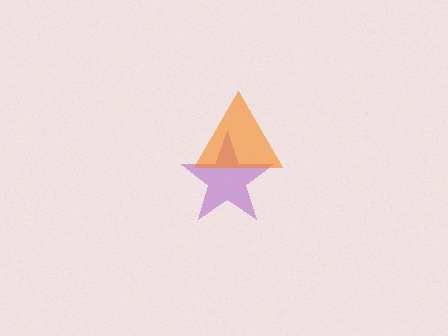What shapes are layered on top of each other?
The layered shapes are: a purple star, an orange triangle.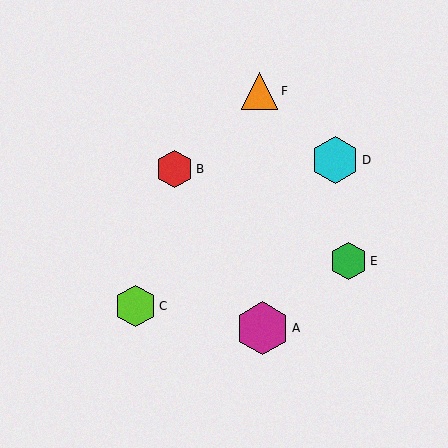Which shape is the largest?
The magenta hexagon (labeled A) is the largest.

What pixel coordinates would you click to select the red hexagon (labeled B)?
Click at (174, 169) to select the red hexagon B.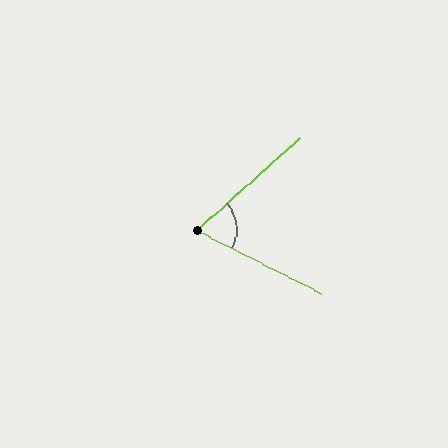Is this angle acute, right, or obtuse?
It is acute.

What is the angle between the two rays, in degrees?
Approximately 68 degrees.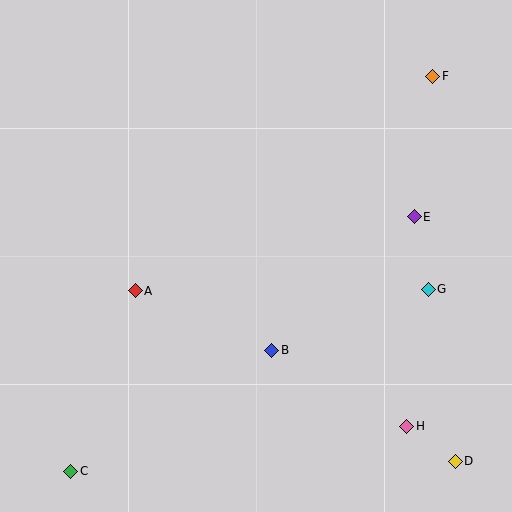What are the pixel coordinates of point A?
Point A is at (135, 291).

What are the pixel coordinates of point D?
Point D is at (455, 461).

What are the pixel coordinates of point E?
Point E is at (414, 217).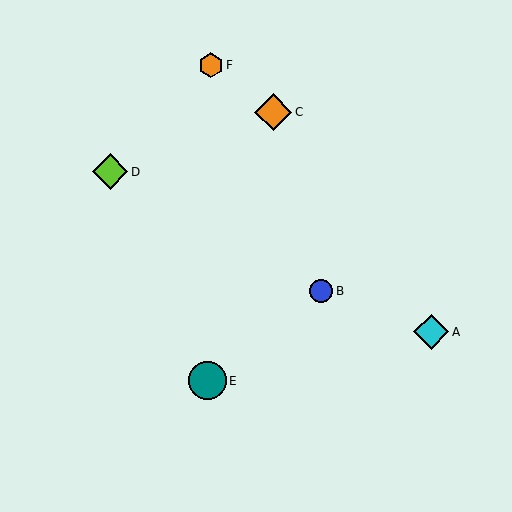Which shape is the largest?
The teal circle (labeled E) is the largest.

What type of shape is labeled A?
Shape A is a cyan diamond.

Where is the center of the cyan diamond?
The center of the cyan diamond is at (431, 332).